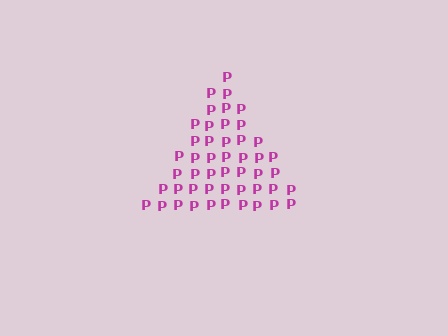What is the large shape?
The large shape is a triangle.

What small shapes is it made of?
It is made of small letter P's.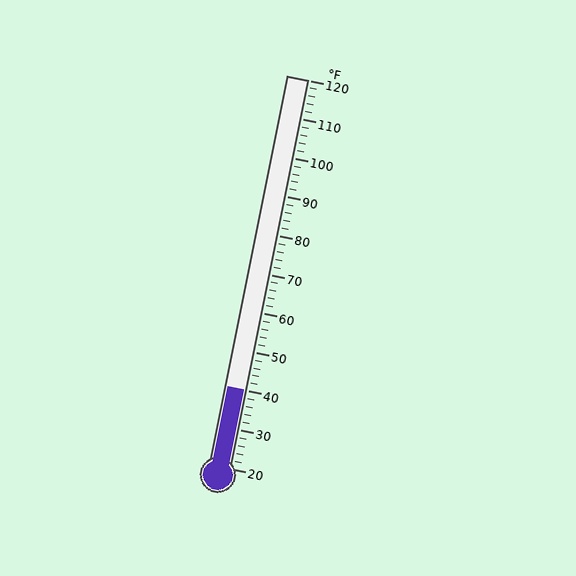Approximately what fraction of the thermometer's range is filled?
The thermometer is filled to approximately 20% of its range.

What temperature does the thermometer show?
The thermometer shows approximately 40°F.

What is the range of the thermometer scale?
The thermometer scale ranges from 20°F to 120°F.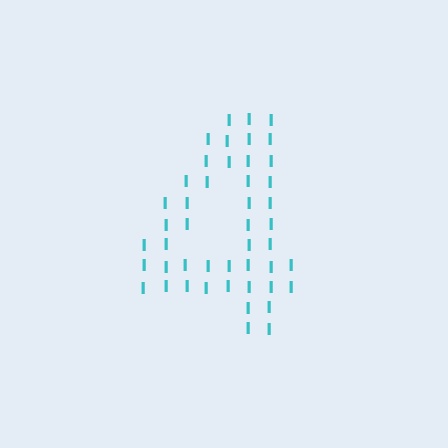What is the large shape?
The large shape is the digit 4.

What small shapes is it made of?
It is made of small letter I's.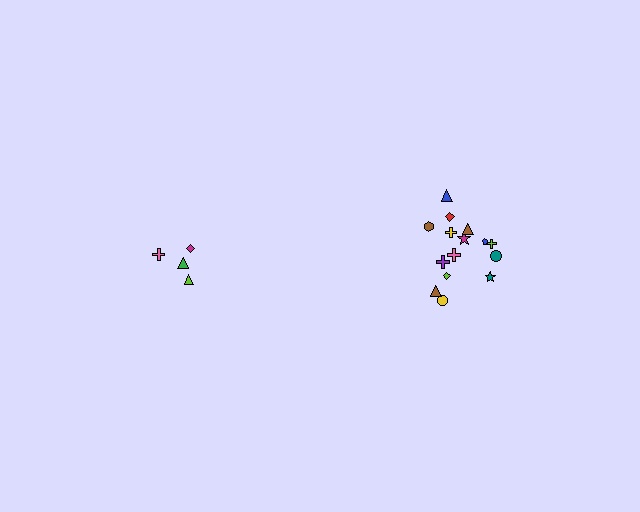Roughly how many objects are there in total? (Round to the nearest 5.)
Roughly 20 objects in total.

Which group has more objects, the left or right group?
The right group.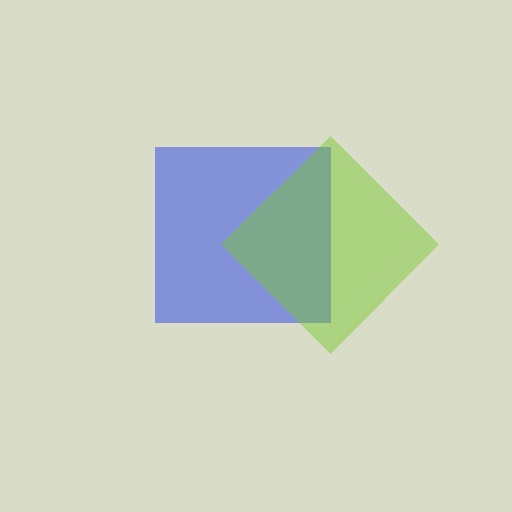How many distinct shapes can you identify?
There are 2 distinct shapes: a blue square, a lime diamond.